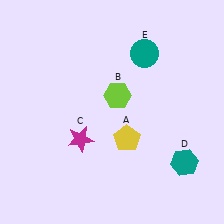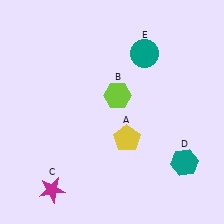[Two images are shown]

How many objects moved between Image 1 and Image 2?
1 object moved between the two images.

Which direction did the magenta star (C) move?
The magenta star (C) moved down.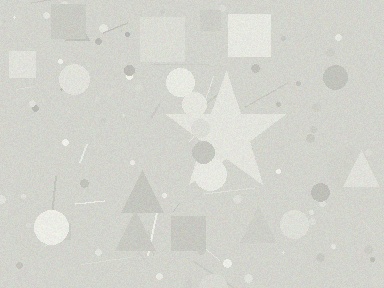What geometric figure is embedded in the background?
A star is embedded in the background.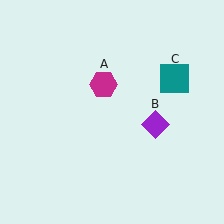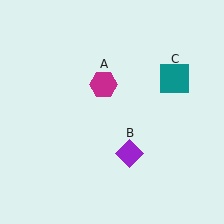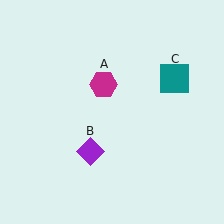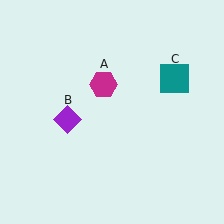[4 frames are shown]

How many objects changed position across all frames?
1 object changed position: purple diamond (object B).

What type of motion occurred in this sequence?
The purple diamond (object B) rotated clockwise around the center of the scene.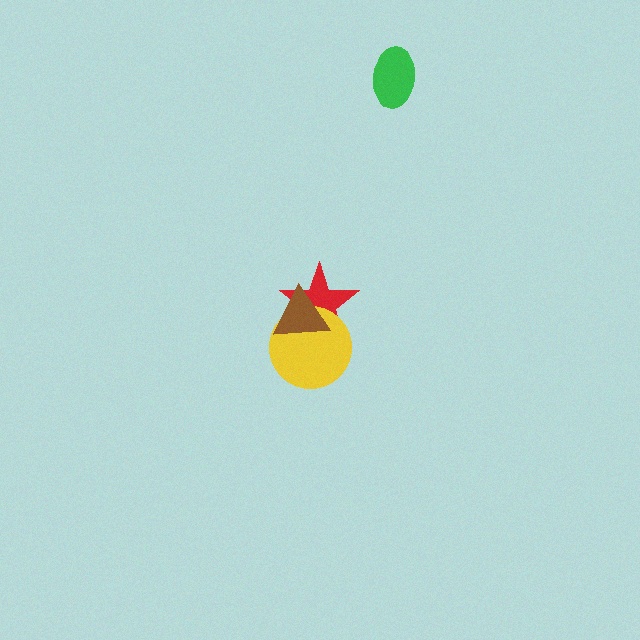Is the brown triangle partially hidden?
No, no other shape covers it.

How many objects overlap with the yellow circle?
2 objects overlap with the yellow circle.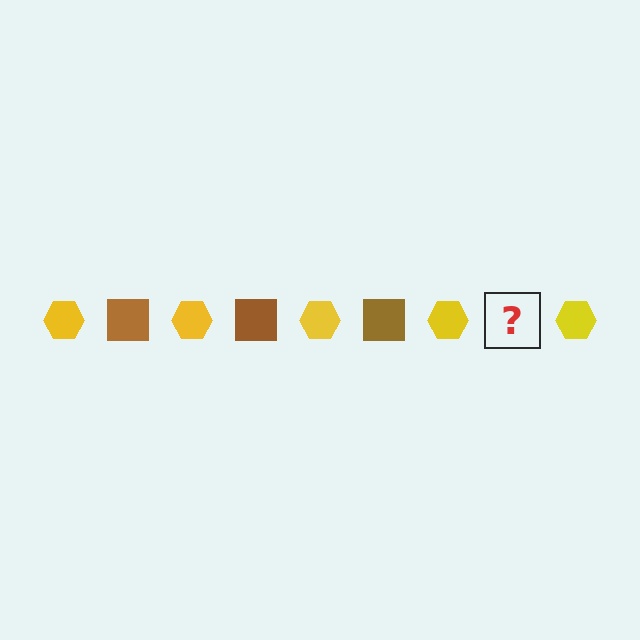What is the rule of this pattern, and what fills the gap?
The rule is that the pattern alternates between yellow hexagon and brown square. The gap should be filled with a brown square.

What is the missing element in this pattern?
The missing element is a brown square.